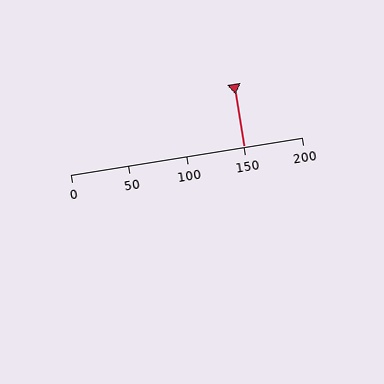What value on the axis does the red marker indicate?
The marker indicates approximately 150.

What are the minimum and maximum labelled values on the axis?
The axis runs from 0 to 200.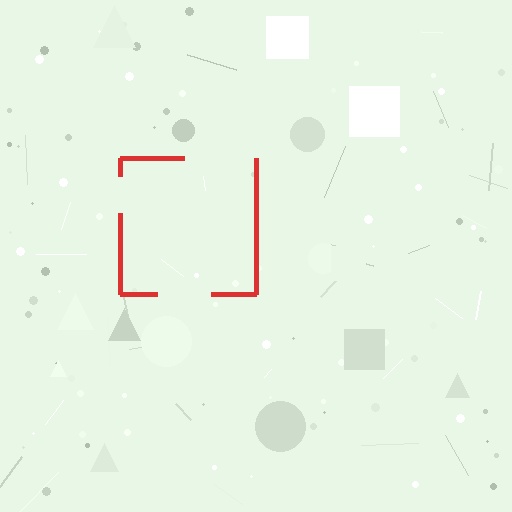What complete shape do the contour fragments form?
The contour fragments form a square.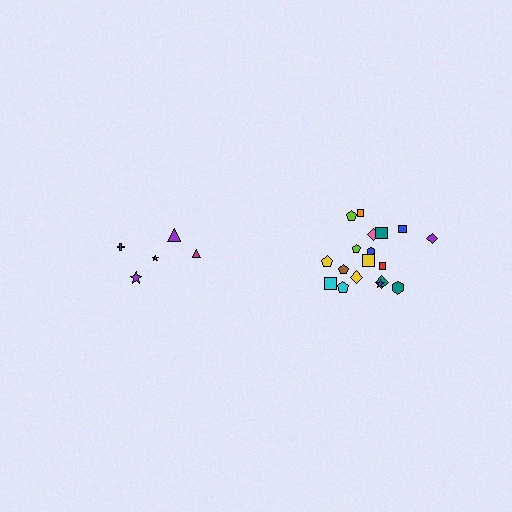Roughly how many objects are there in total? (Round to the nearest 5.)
Roughly 25 objects in total.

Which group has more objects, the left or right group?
The right group.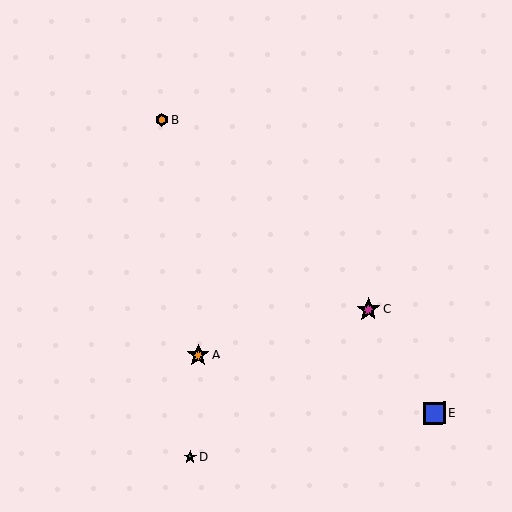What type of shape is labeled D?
Shape D is a green star.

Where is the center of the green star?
The center of the green star is at (190, 457).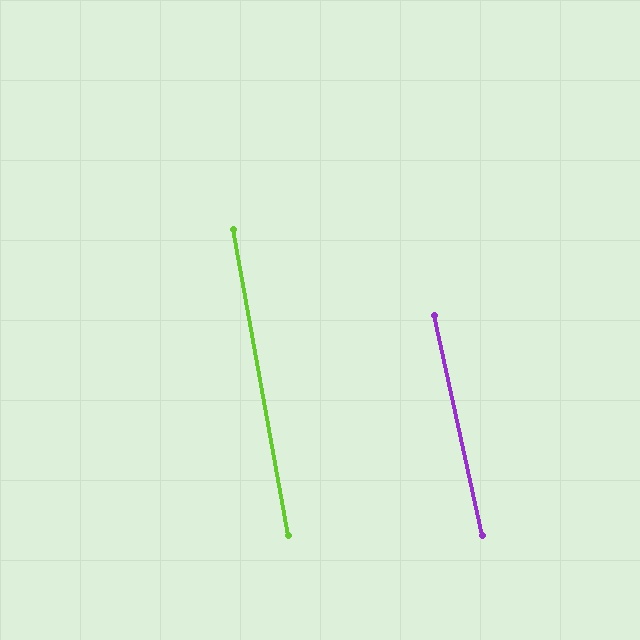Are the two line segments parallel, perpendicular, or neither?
Parallel — their directions differ by only 1.9°.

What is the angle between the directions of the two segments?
Approximately 2 degrees.